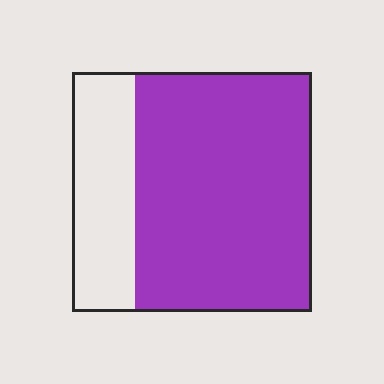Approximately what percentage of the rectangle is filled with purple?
Approximately 75%.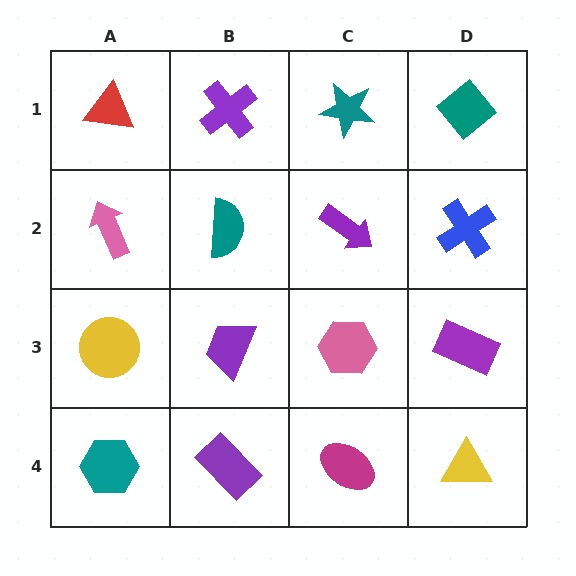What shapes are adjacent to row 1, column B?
A teal semicircle (row 2, column B), a red triangle (row 1, column A), a teal star (row 1, column C).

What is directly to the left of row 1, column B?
A red triangle.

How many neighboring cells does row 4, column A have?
2.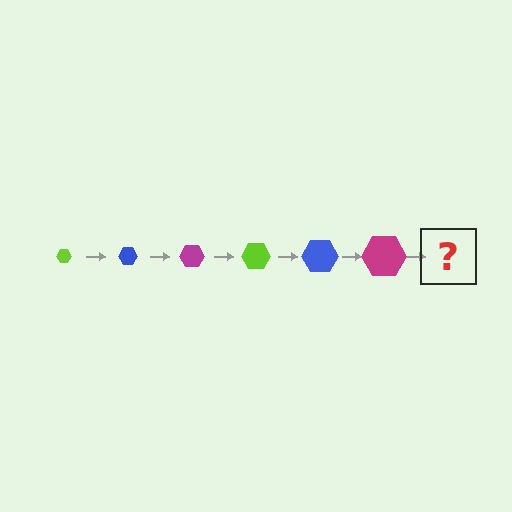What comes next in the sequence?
The next element should be a lime hexagon, larger than the previous one.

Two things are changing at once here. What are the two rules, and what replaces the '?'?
The two rules are that the hexagon grows larger each step and the color cycles through lime, blue, and magenta. The '?' should be a lime hexagon, larger than the previous one.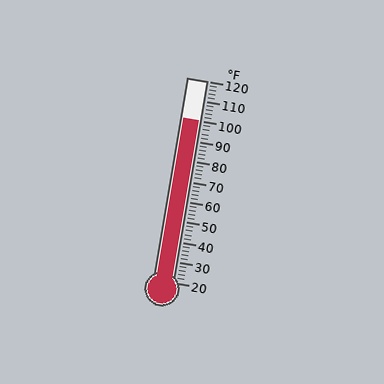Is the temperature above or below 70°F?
The temperature is above 70°F.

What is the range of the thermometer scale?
The thermometer scale ranges from 20°F to 120°F.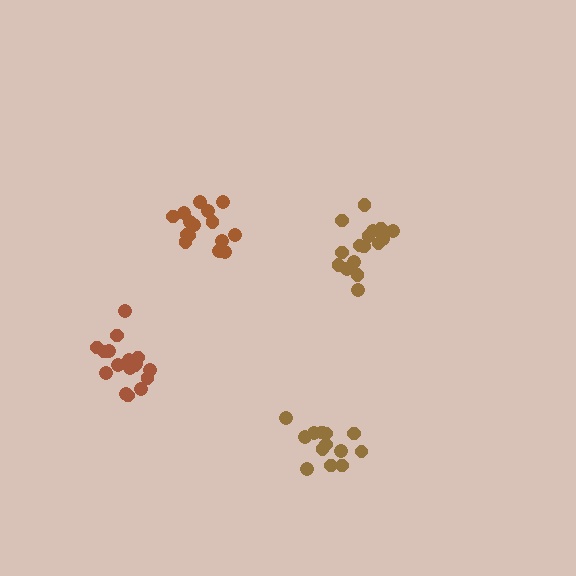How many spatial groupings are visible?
There are 4 spatial groupings.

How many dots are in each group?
Group 1: 15 dots, Group 2: 17 dots, Group 3: 13 dots, Group 4: 16 dots (61 total).